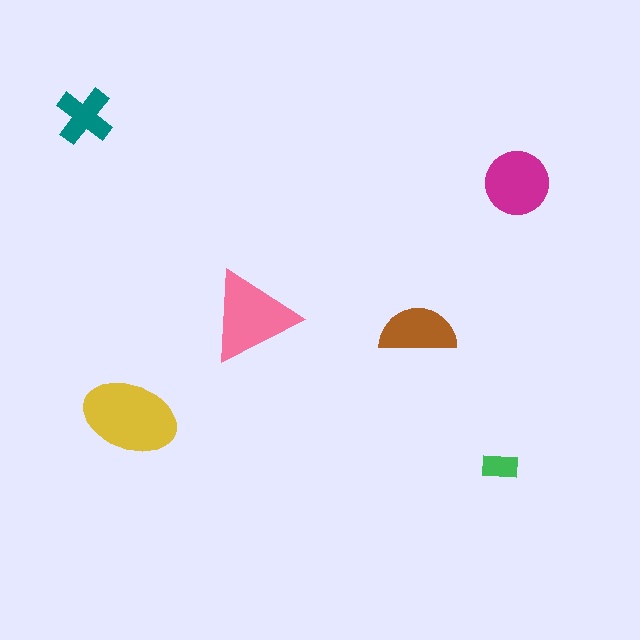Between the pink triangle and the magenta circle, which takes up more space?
The pink triangle.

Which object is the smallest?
The green rectangle.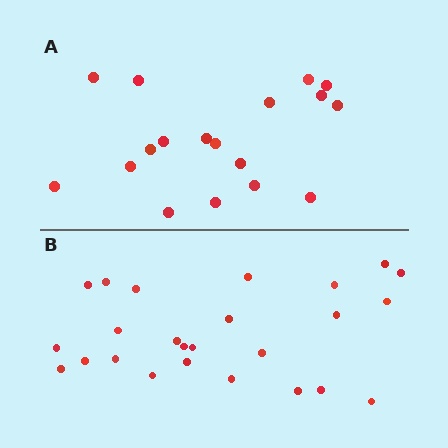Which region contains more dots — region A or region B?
Region B (the bottom region) has more dots.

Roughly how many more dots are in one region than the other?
Region B has roughly 8 or so more dots than region A.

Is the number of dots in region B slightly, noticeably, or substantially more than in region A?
Region B has noticeably more, but not dramatically so. The ratio is roughly 1.4 to 1.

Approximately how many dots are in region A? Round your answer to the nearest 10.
About 20 dots. (The exact count is 18, which rounds to 20.)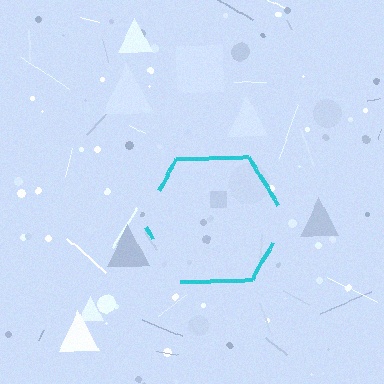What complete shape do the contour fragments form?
The contour fragments form a hexagon.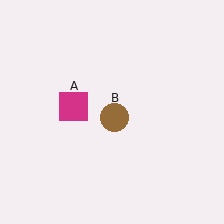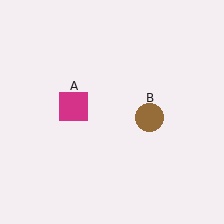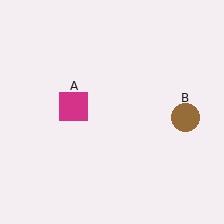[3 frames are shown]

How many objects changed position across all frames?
1 object changed position: brown circle (object B).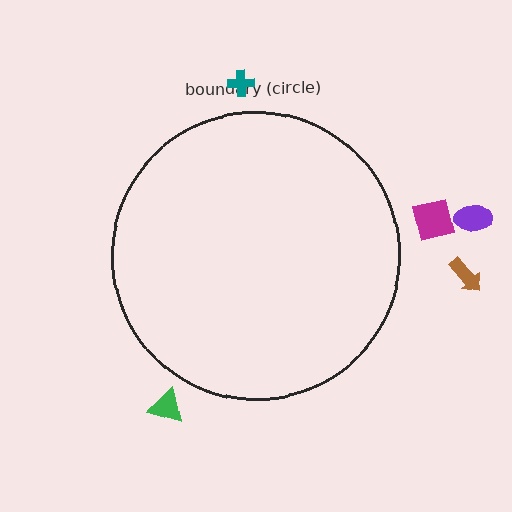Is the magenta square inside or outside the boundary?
Outside.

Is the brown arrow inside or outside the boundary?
Outside.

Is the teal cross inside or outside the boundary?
Outside.